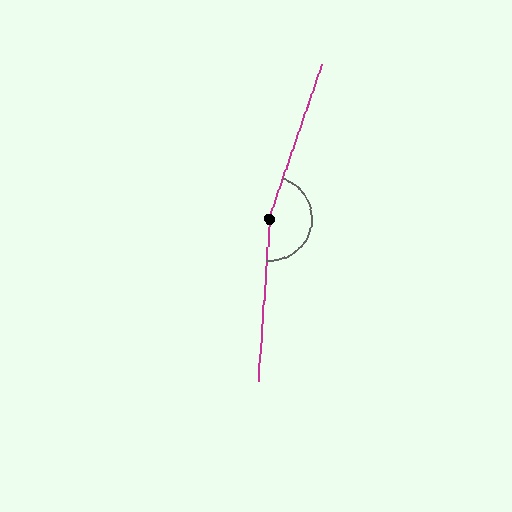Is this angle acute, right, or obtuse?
It is obtuse.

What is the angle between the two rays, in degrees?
Approximately 165 degrees.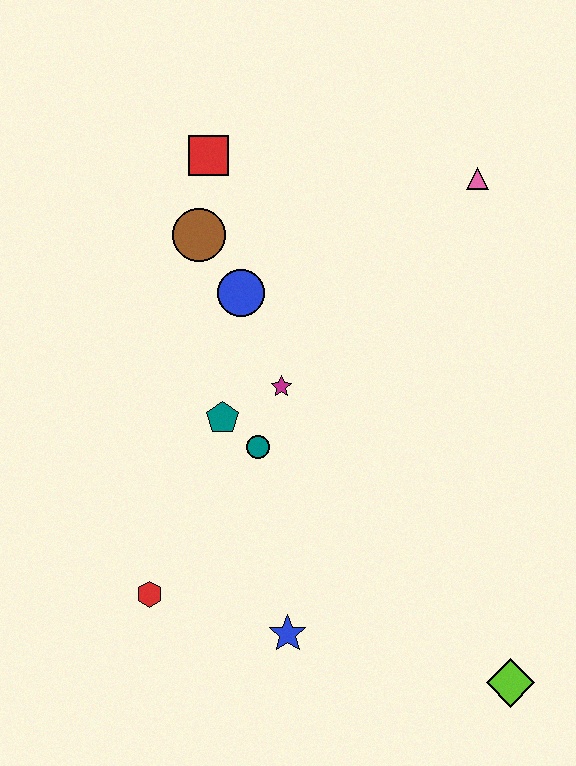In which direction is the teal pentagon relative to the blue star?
The teal pentagon is above the blue star.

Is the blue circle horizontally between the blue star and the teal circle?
No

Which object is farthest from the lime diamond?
The red square is farthest from the lime diamond.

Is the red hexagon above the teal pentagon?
No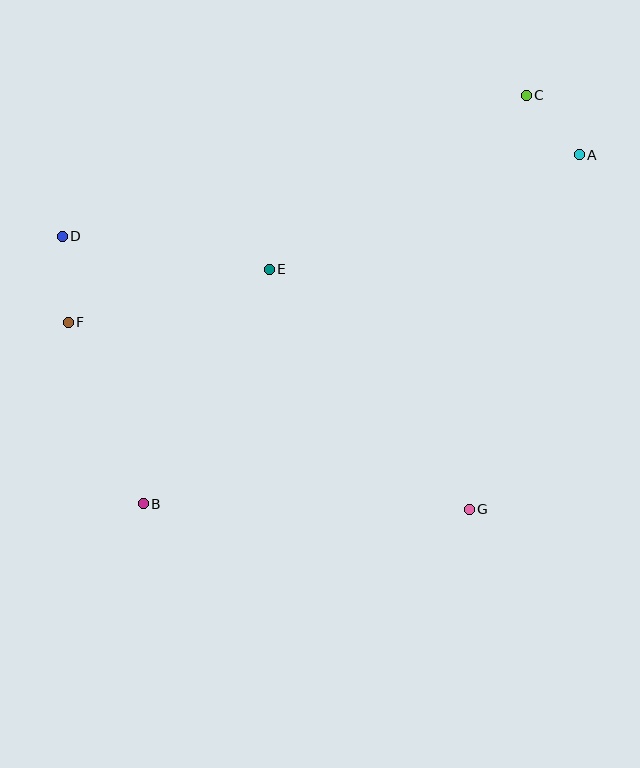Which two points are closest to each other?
Points A and C are closest to each other.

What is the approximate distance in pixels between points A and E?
The distance between A and E is approximately 330 pixels.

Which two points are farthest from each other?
Points B and C are farthest from each other.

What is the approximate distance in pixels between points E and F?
The distance between E and F is approximately 208 pixels.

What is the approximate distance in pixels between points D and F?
The distance between D and F is approximately 86 pixels.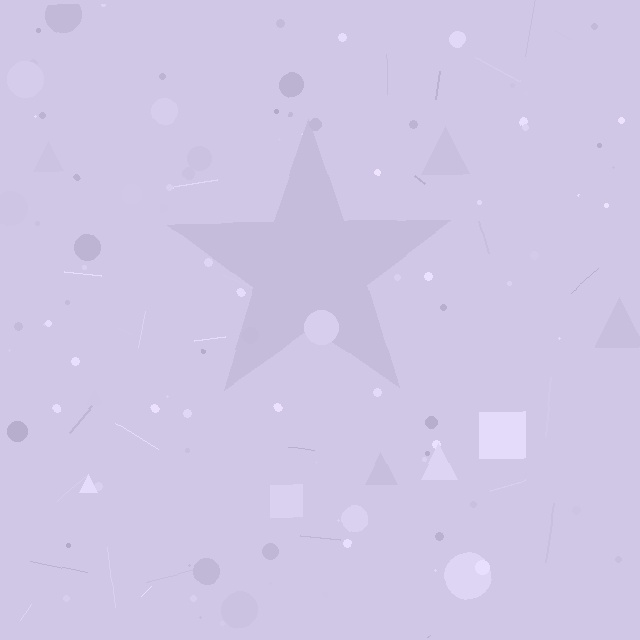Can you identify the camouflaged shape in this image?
The camouflaged shape is a star.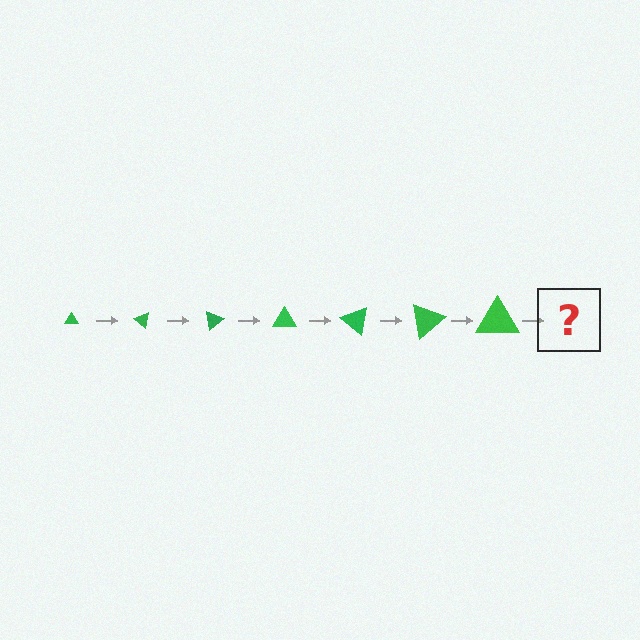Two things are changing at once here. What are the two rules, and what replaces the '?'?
The two rules are that the triangle grows larger each step and it rotates 40 degrees each step. The '?' should be a triangle, larger than the previous one and rotated 280 degrees from the start.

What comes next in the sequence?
The next element should be a triangle, larger than the previous one and rotated 280 degrees from the start.